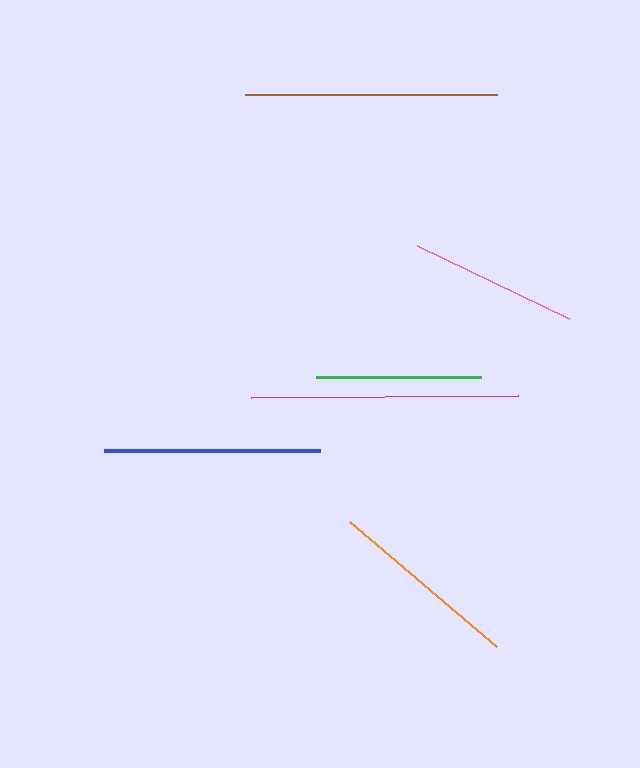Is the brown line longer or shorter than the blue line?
The brown line is longer than the blue line.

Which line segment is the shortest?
The green line is the shortest at approximately 165 pixels.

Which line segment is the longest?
The magenta line is the longest at approximately 267 pixels.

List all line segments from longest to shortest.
From longest to shortest: magenta, brown, blue, orange, pink, green.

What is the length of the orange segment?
The orange segment is approximately 193 pixels long.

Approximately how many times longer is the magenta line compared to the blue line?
The magenta line is approximately 1.2 times the length of the blue line.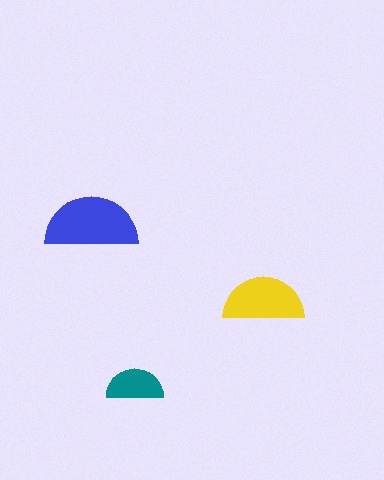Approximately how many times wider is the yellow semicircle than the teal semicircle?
About 1.5 times wider.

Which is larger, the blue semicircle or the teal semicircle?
The blue one.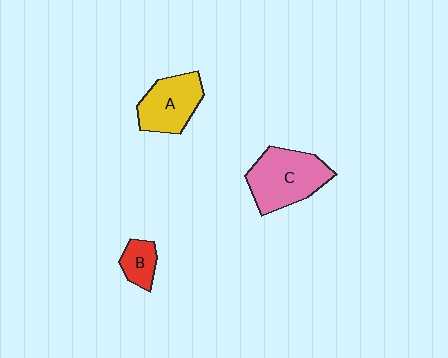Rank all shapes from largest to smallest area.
From largest to smallest: C (pink), A (yellow), B (red).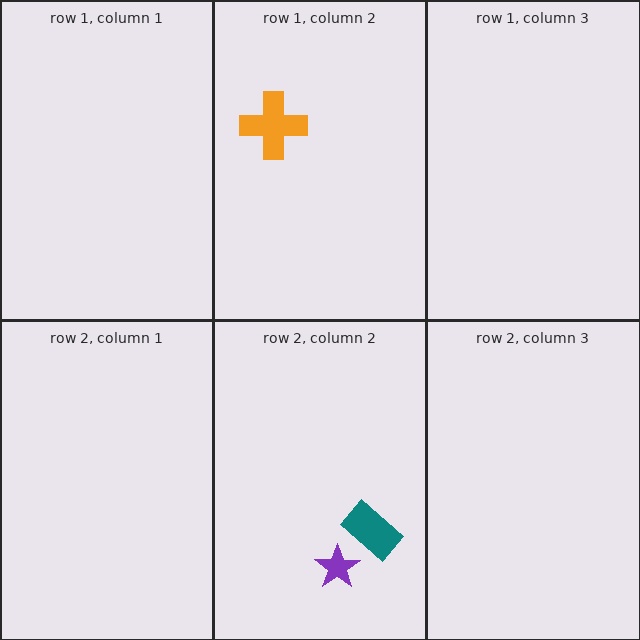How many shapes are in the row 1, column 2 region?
1.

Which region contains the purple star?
The row 2, column 2 region.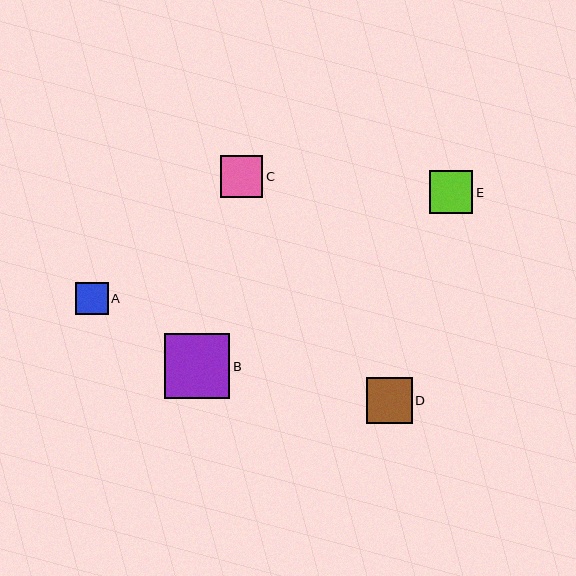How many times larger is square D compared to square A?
Square D is approximately 1.4 times the size of square A.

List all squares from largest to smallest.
From largest to smallest: B, D, E, C, A.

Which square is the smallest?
Square A is the smallest with a size of approximately 33 pixels.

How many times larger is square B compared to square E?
Square B is approximately 1.5 times the size of square E.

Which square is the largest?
Square B is the largest with a size of approximately 65 pixels.